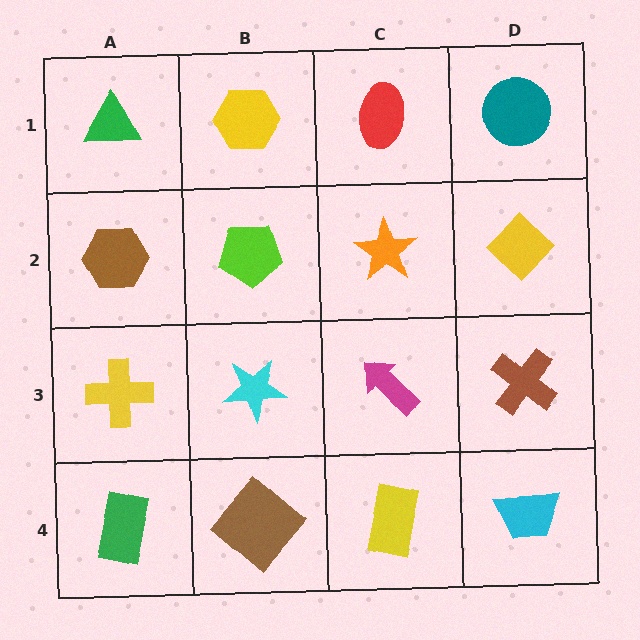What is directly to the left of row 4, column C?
A brown diamond.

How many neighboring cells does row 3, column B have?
4.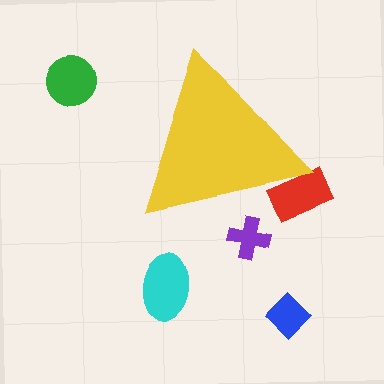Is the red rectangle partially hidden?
Yes, the red rectangle is partially hidden behind the yellow triangle.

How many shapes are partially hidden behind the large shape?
2 shapes are partially hidden.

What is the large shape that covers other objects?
A yellow triangle.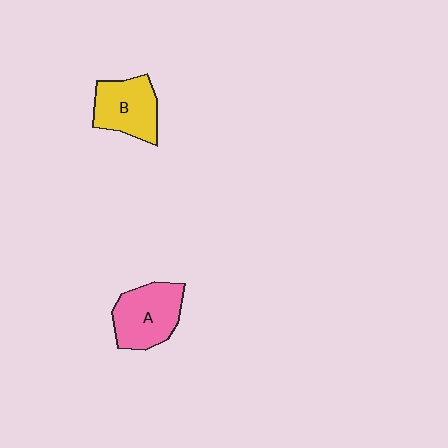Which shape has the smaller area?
Shape B (yellow).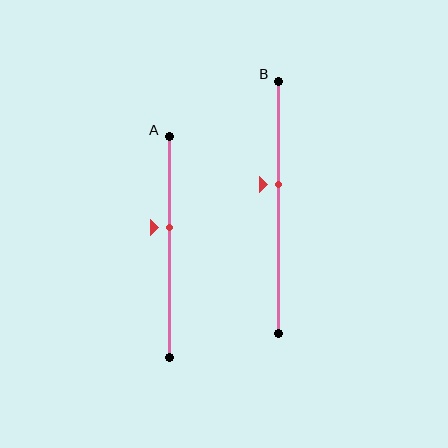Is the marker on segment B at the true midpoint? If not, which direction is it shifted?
No, the marker on segment B is shifted upward by about 9% of the segment length.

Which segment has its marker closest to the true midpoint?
Segment A has its marker closest to the true midpoint.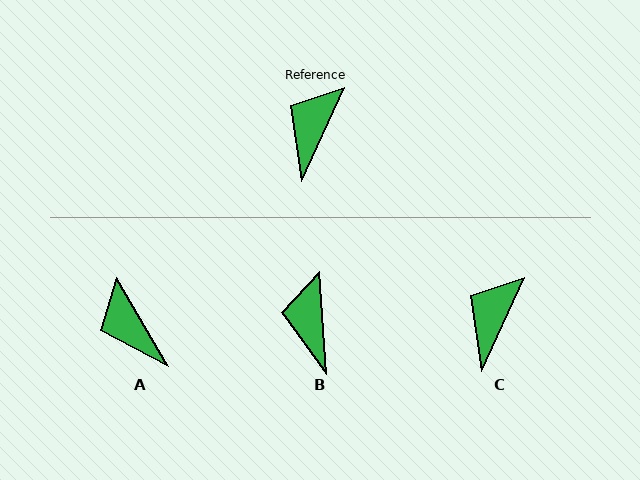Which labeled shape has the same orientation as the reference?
C.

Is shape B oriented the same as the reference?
No, it is off by about 28 degrees.